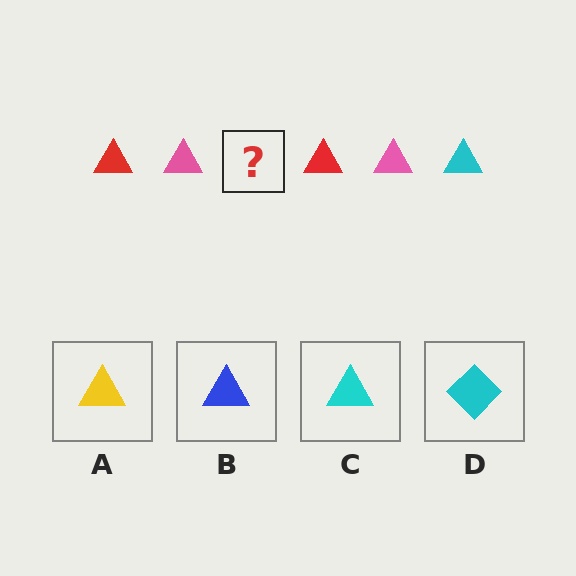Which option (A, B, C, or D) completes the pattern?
C.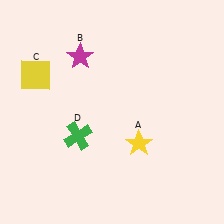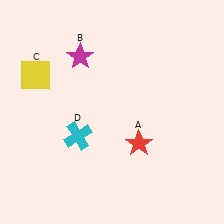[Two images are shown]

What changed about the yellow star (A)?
In Image 1, A is yellow. In Image 2, it changed to red.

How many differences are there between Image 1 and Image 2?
There are 2 differences between the two images.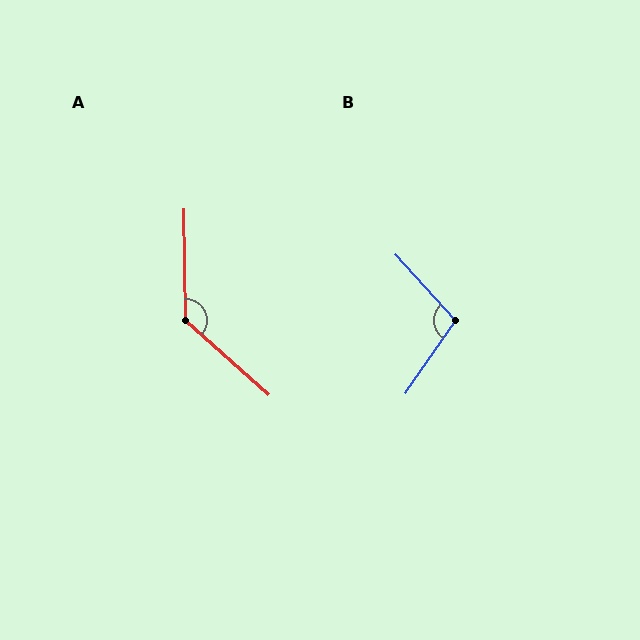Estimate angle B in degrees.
Approximately 103 degrees.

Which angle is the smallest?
B, at approximately 103 degrees.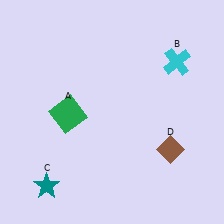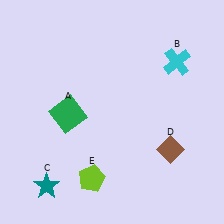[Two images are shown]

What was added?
A lime pentagon (E) was added in Image 2.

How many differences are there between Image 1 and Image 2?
There is 1 difference between the two images.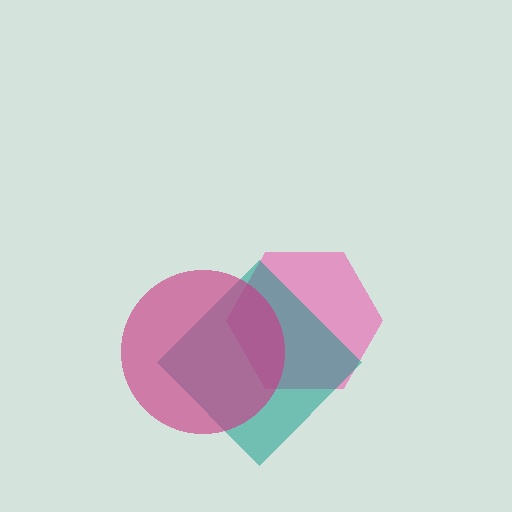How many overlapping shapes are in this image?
There are 3 overlapping shapes in the image.